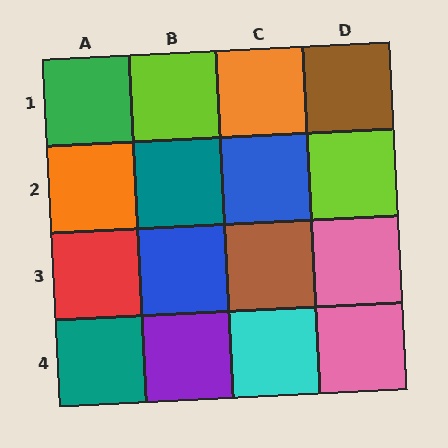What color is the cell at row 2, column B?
Teal.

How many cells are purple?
1 cell is purple.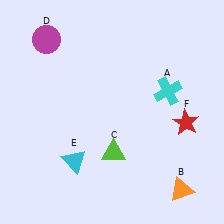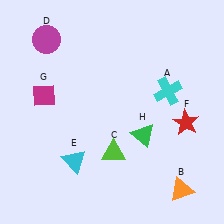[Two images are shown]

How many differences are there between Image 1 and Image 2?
There are 2 differences between the two images.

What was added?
A magenta diamond (G), a green triangle (H) were added in Image 2.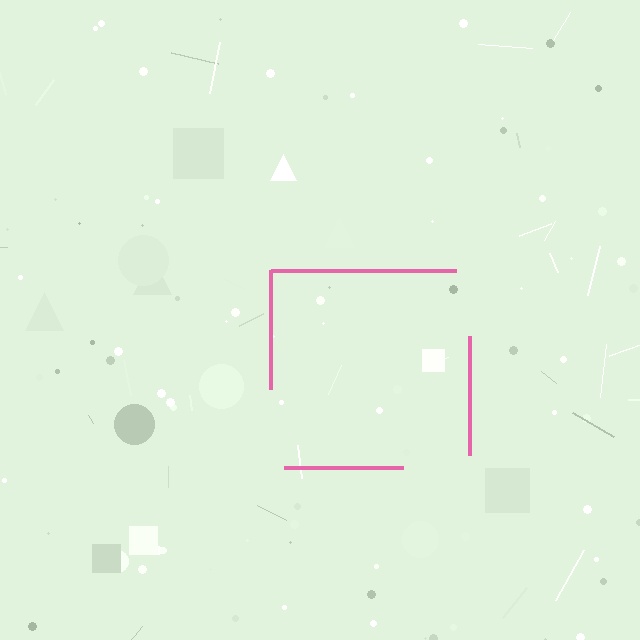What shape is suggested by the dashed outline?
The dashed outline suggests a square.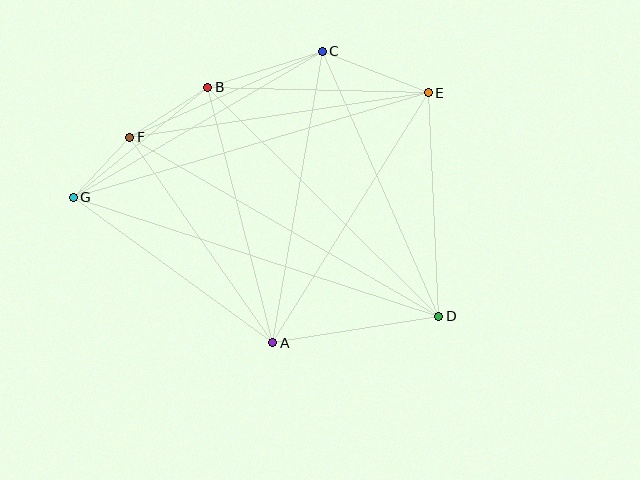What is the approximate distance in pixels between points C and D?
The distance between C and D is approximately 290 pixels.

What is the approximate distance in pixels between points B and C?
The distance between B and C is approximately 120 pixels.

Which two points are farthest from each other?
Points D and G are farthest from each other.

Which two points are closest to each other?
Points F and G are closest to each other.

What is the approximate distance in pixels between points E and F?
The distance between E and F is approximately 301 pixels.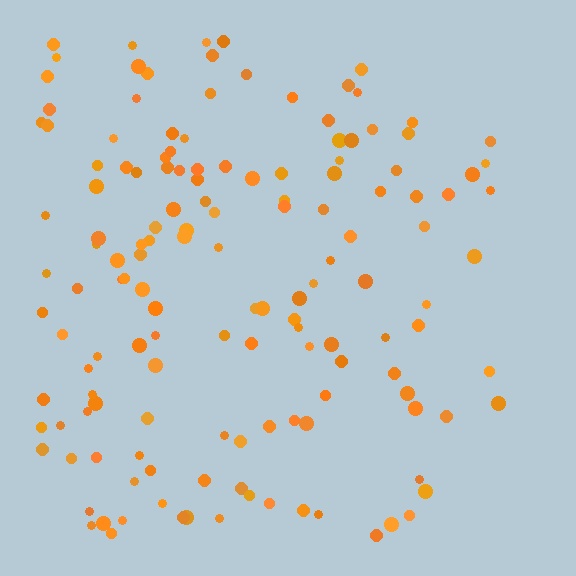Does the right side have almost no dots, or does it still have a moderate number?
Still a moderate number, just noticeably fewer than the left.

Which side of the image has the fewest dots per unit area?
The right.